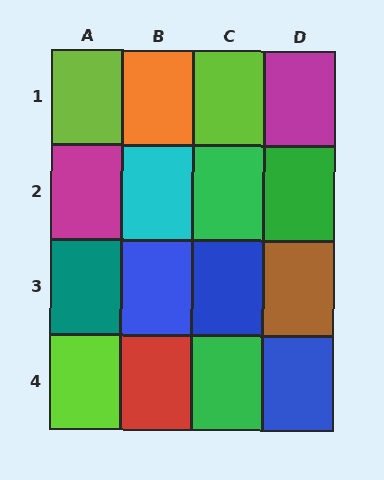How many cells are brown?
1 cell is brown.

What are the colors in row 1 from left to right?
Lime, orange, lime, magenta.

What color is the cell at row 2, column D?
Green.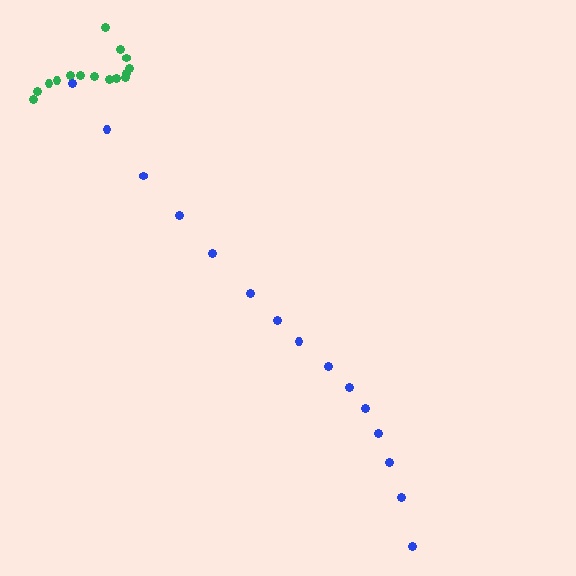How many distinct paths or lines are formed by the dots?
There are 2 distinct paths.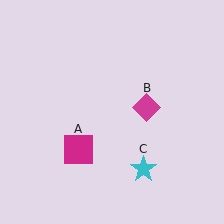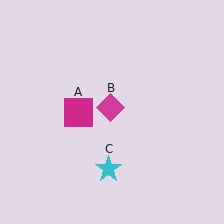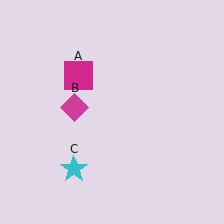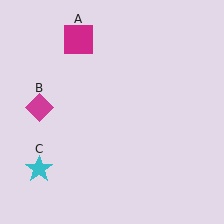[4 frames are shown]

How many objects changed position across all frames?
3 objects changed position: magenta square (object A), magenta diamond (object B), cyan star (object C).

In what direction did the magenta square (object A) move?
The magenta square (object A) moved up.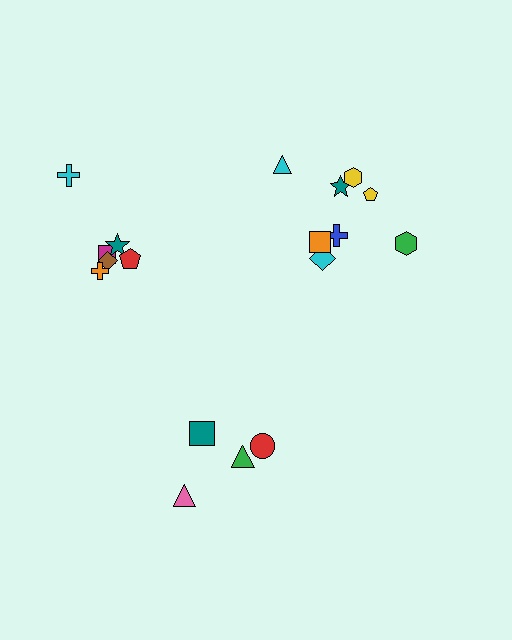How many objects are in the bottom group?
There are 4 objects.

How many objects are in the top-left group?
There are 6 objects.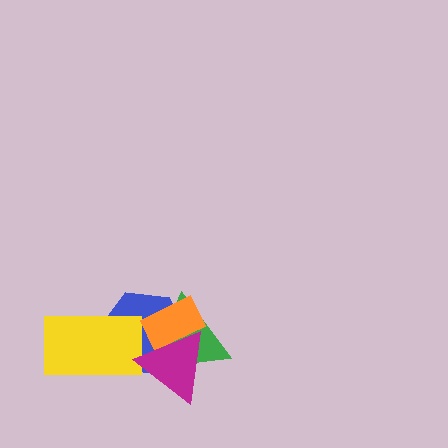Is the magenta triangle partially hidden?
No, no other shape covers it.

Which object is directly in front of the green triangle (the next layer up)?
The orange rectangle is directly in front of the green triangle.